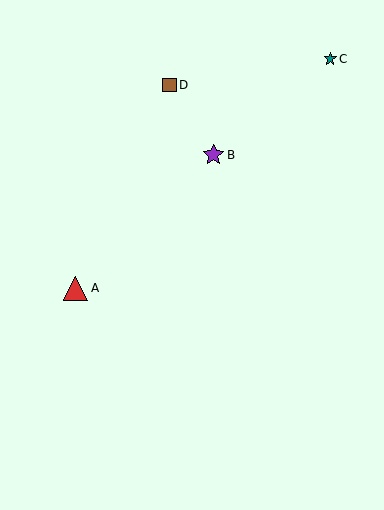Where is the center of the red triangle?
The center of the red triangle is at (76, 288).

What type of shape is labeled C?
Shape C is a teal star.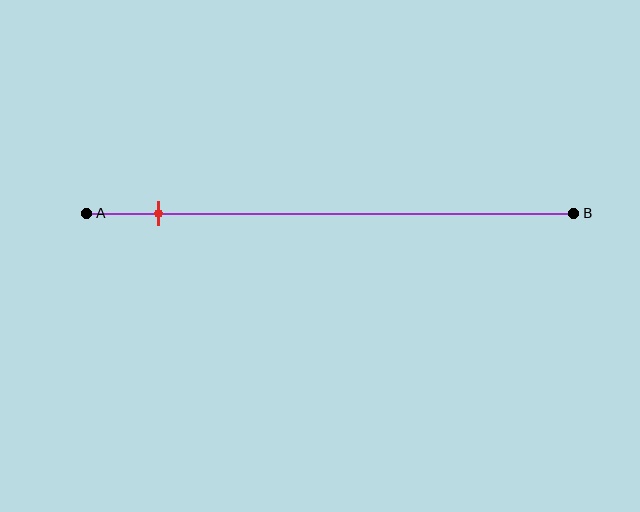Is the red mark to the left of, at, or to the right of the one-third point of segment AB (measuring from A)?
The red mark is to the left of the one-third point of segment AB.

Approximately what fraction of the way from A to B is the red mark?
The red mark is approximately 15% of the way from A to B.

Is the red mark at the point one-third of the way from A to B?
No, the mark is at about 15% from A, not at the 33% one-third point.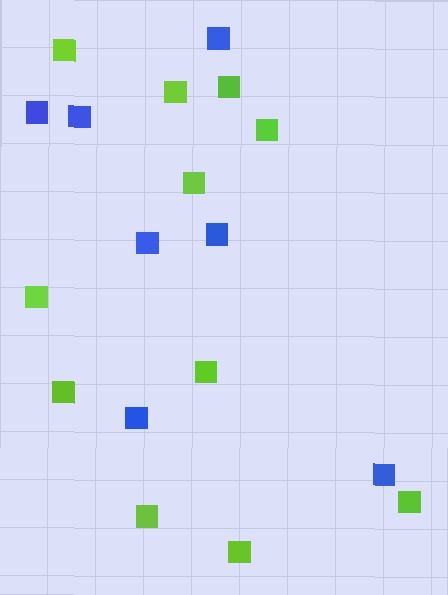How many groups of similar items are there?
There are 2 groups: one group of lime squares (11) and one group of blue squares (7).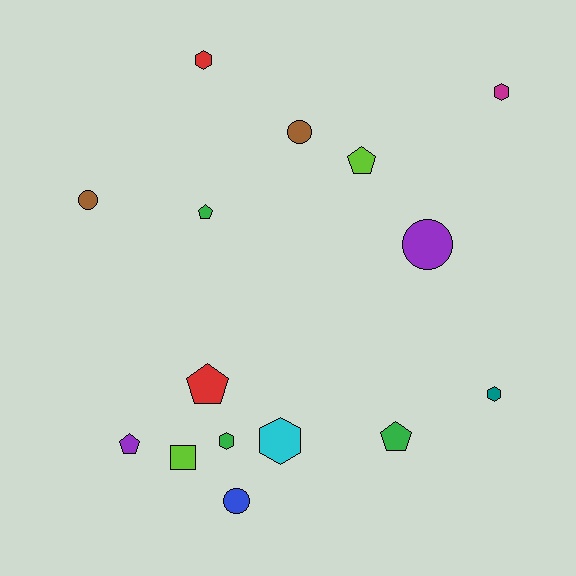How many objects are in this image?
There are 15 objects.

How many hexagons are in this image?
There are 5 hexagons.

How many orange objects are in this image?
There are no orange objects.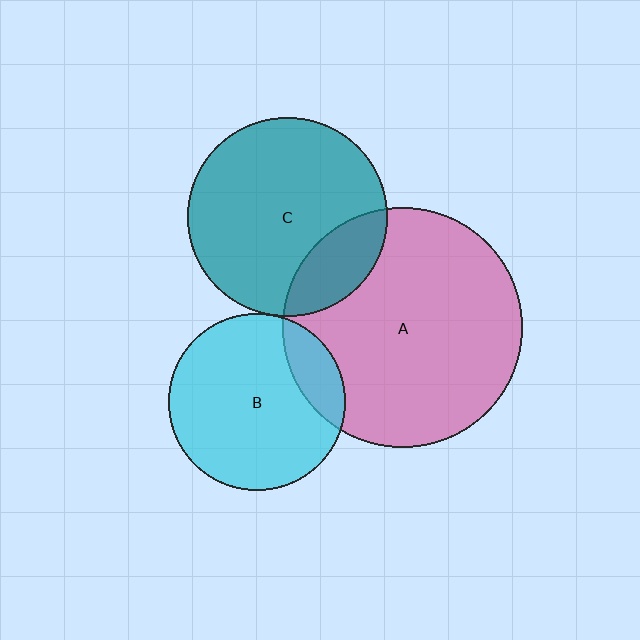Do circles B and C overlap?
Yes.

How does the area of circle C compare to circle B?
Approximately 1.3 times.